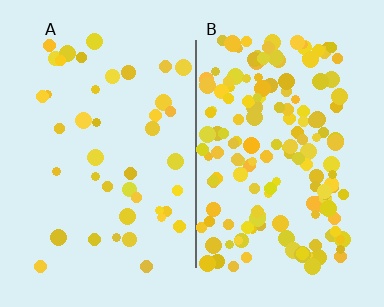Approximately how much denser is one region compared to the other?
Approximately 3.8× — region B over region A.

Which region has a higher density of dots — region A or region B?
B (the right).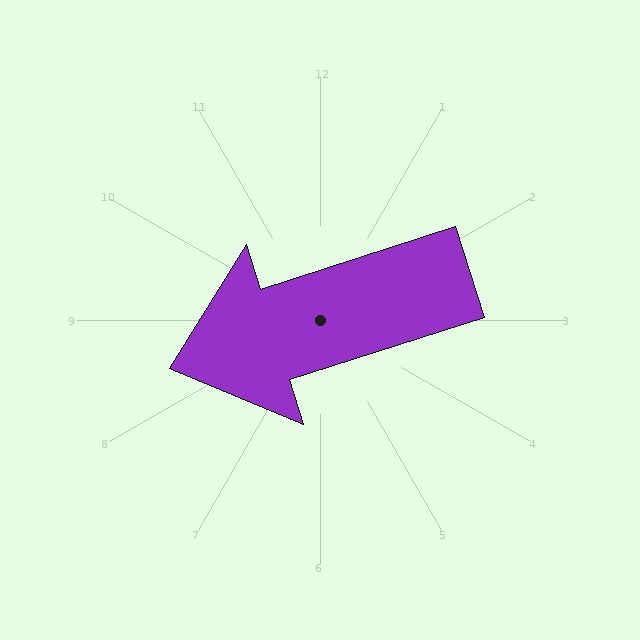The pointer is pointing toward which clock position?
Roughly 8 o'clock.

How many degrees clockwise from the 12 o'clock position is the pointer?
Approximately 252 degrees.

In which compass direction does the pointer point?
West.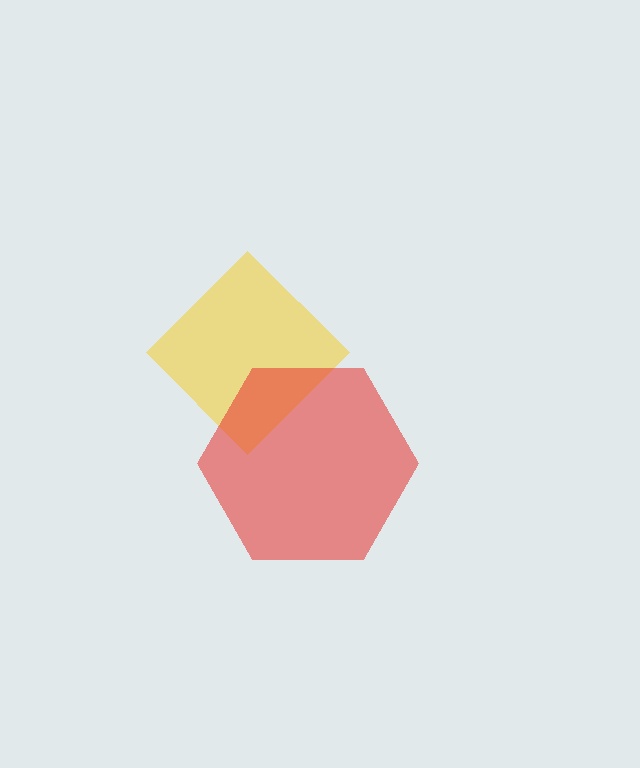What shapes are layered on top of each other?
The layered shapes are: a yellow diamond, a red hexagon.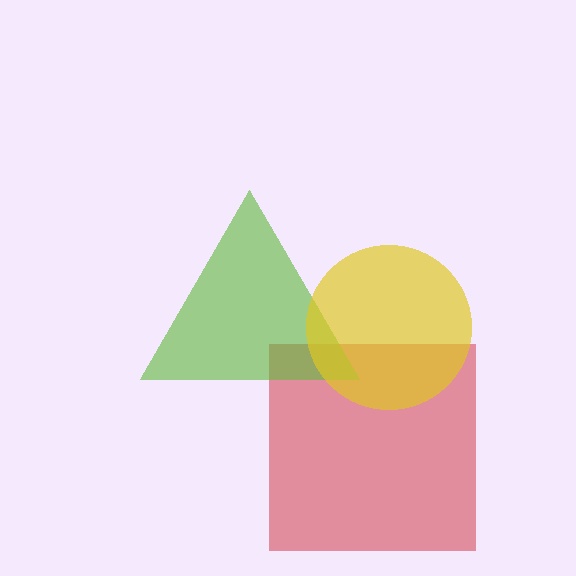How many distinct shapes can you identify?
There are 3 distinct shapes: a red square, a lime triangle, a yellow circle.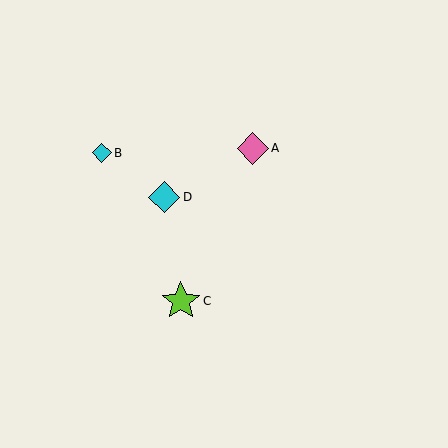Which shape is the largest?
The lime star (labeled C) is the largest.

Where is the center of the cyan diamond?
The center of the cyan diamond is at (102, 153).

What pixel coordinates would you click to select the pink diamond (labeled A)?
Click at (253, 148) to select the pink diamond A.